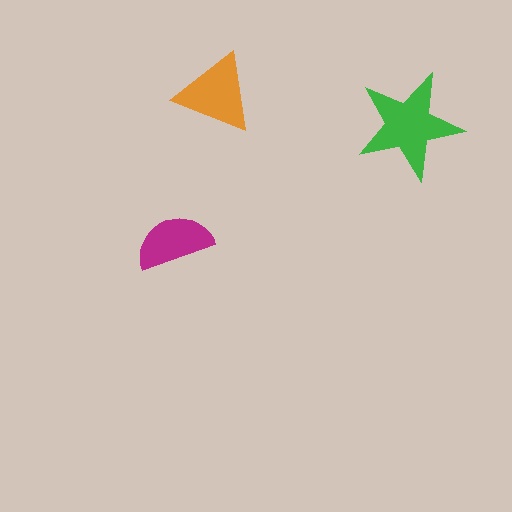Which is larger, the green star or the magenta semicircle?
The green star.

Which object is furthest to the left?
The magenta semicircle is leftmost.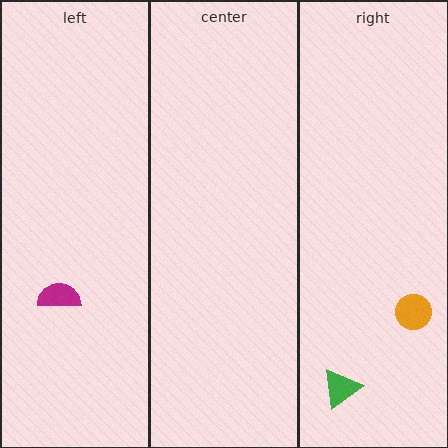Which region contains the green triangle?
The right region.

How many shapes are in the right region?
2.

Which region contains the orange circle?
The right region.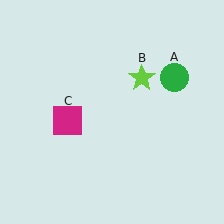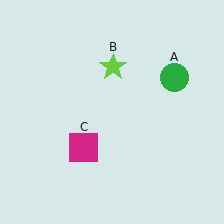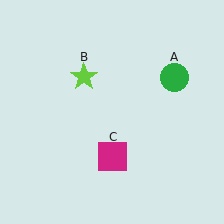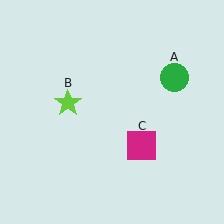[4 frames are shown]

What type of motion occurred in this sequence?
The lime star (object B), magenta square (object C) rotated counterclockwise around the center of the scene.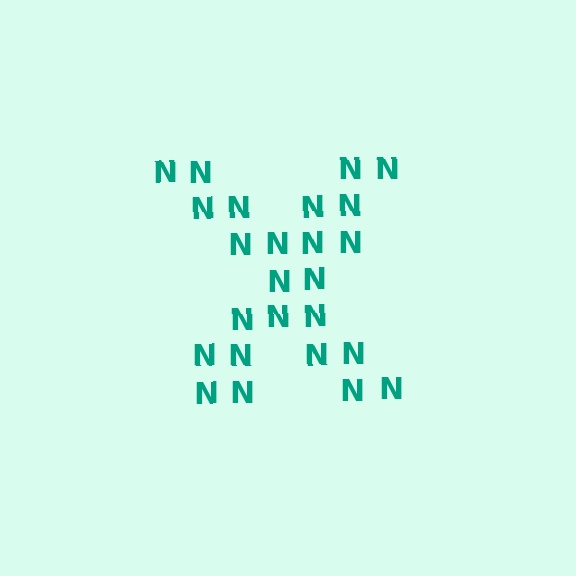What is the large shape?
The large shape is the letter X.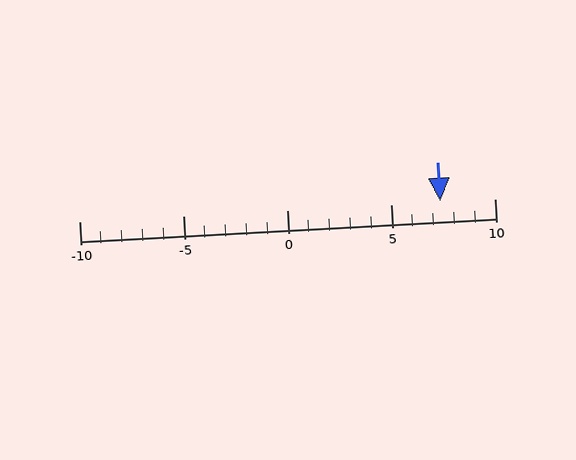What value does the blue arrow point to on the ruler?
The blue arrow points to approximately 7.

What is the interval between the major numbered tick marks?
The major tick marks are spaced 5 units apart.